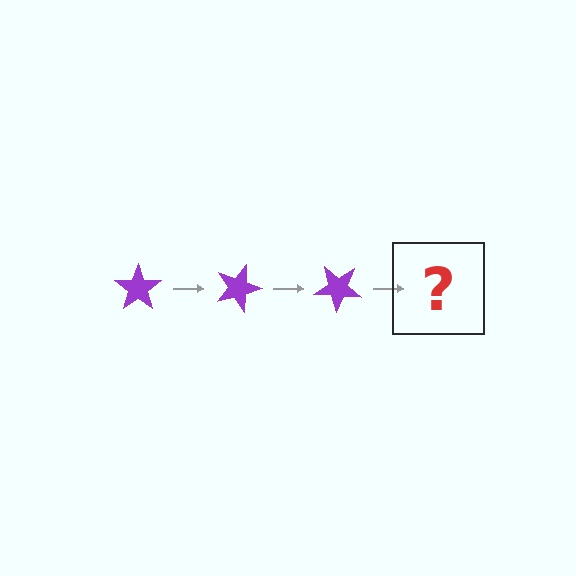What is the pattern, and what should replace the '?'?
The pattern is that the star rotates 20 degrees each step. The '?' should be a purple star rotated 60 degrees.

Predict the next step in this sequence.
The next step is a purple star rotated 60 degrees.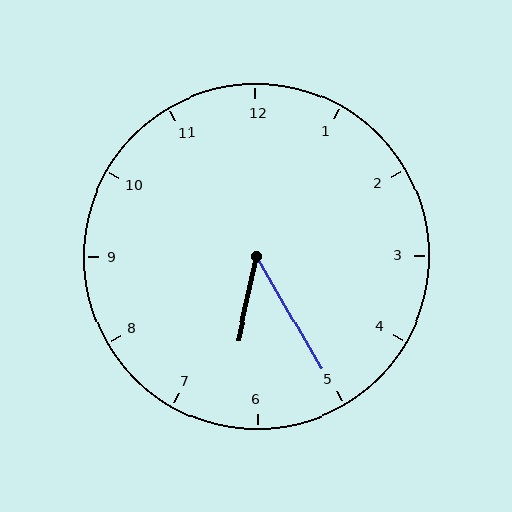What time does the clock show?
6:25.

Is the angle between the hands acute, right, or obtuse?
It is acute.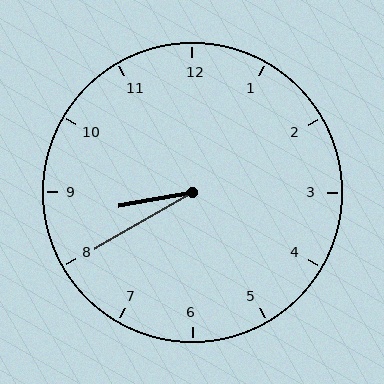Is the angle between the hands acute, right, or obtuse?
It is acute.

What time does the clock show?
8:40.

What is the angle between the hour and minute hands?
Approximately 20 degrees.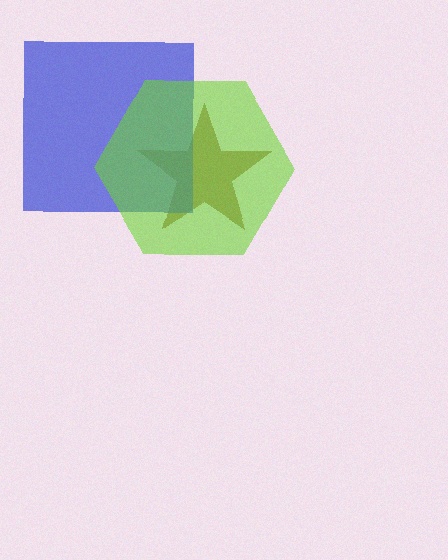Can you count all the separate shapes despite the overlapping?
Yes, there are 3 separate shapes.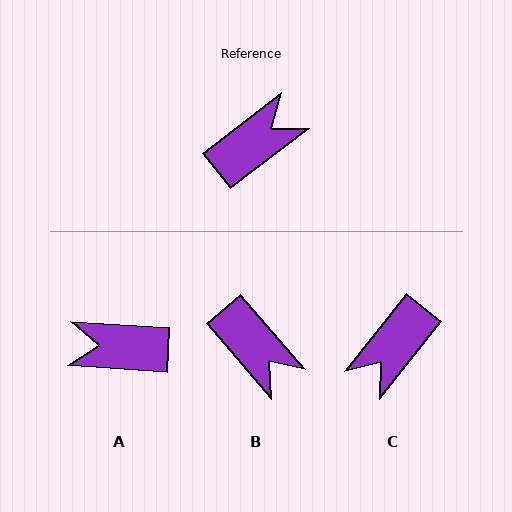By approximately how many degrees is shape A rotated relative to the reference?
Approximately 139 degrees counter-clockwise.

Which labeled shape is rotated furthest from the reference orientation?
C, about 166 degrees away.